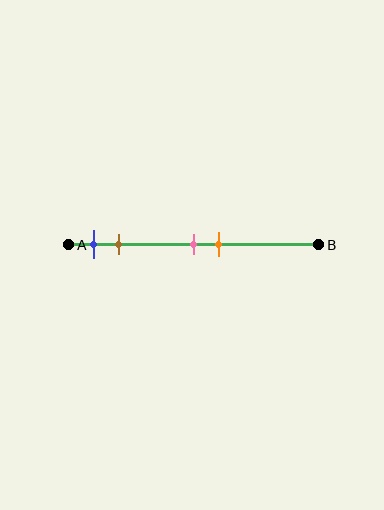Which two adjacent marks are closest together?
The pink and orange marks are the closest adjacent pair.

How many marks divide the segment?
There are 4 marks dividing the segment.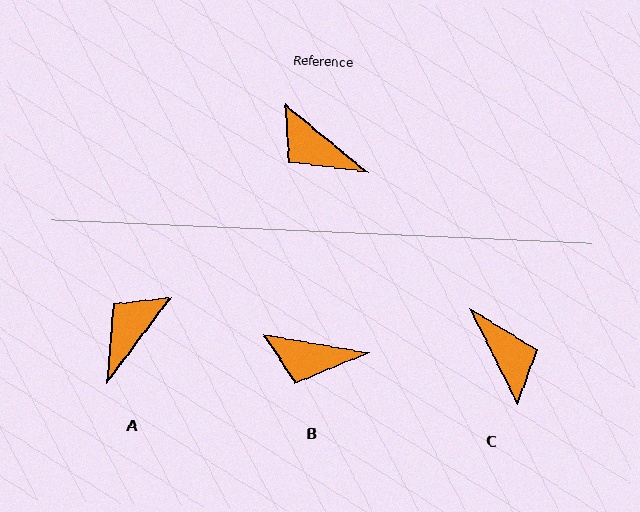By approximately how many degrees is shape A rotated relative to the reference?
Approximately 87 degrees clockwise.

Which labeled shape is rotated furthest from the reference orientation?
C, about 156 degrees away.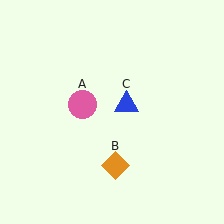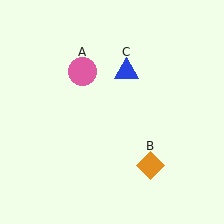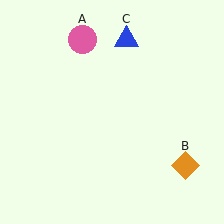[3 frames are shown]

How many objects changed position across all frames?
3 objects changed position: pink circle (object A), orange diamond (object B), blue triangle (object C).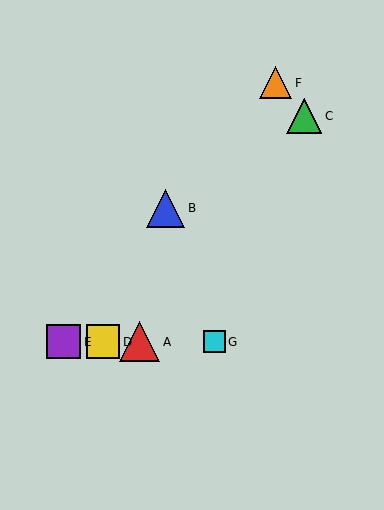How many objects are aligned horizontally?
4 objects (A, D, E, G) are aligned horizontally.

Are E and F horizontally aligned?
No, E is at y≈342 and F is at y≈83.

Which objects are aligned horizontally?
Objects A, D, E, G are aligned horizontally.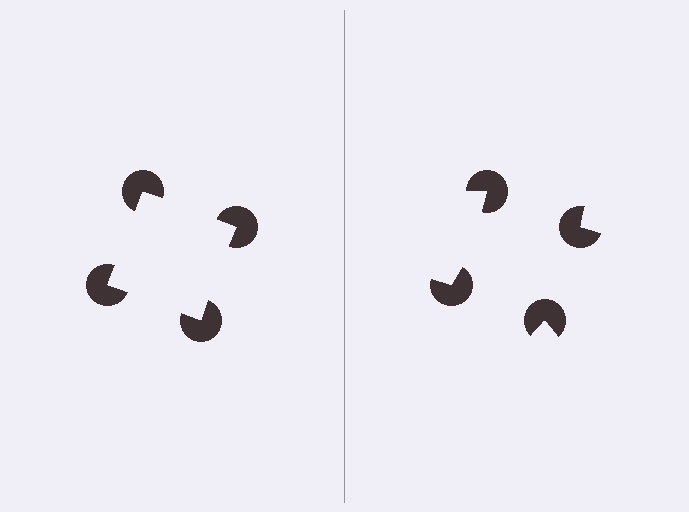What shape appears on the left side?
An illusory square.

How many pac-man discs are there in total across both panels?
8 — 4 on each side.